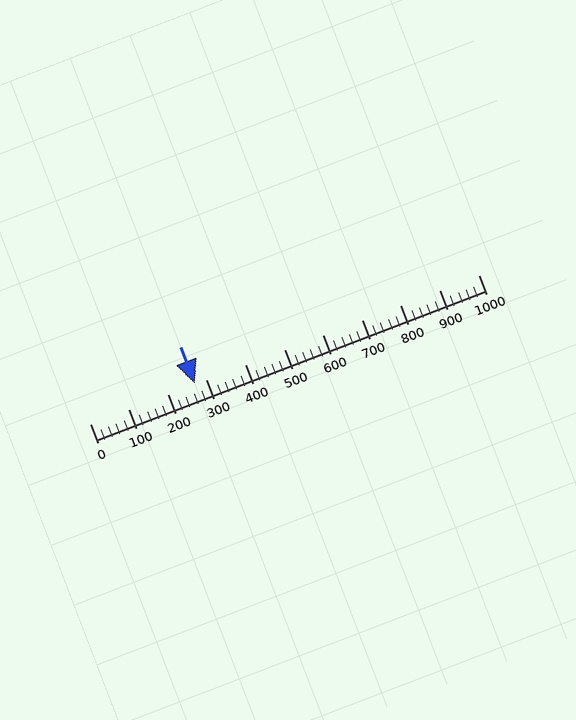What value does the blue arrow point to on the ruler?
The blue arrow points to approximately 271.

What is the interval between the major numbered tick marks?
The major tick marks are spaced 100 units apart.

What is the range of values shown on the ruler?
The ruler shows values from 0 to 1000.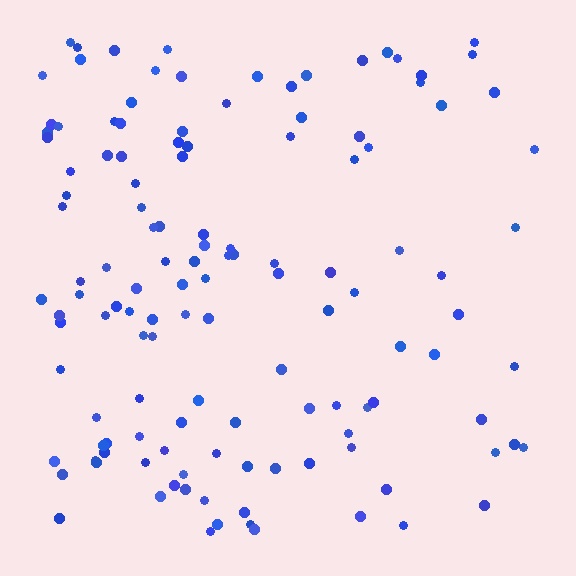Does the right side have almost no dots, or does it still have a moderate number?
Still a moderate number, just noticeably fewer than the left.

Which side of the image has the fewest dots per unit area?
The right.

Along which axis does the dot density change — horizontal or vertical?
Horizontal.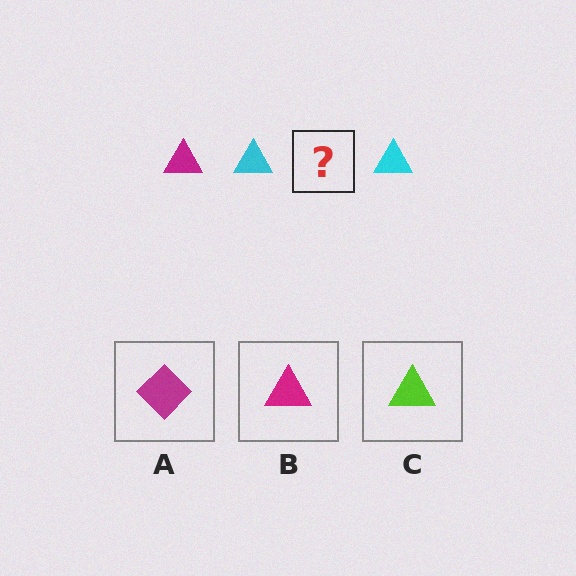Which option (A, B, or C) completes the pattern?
B.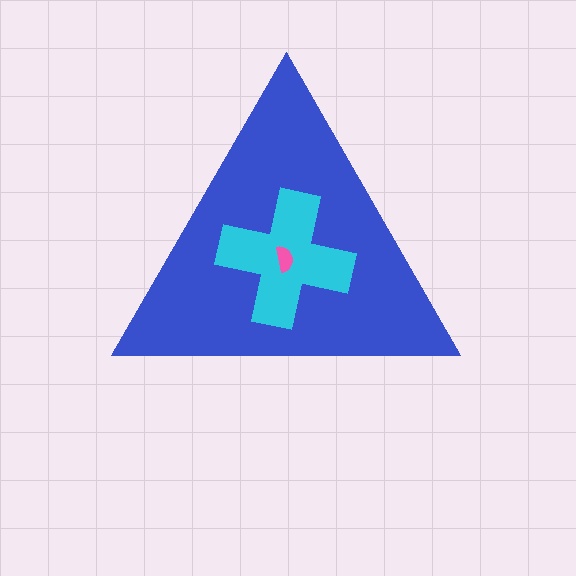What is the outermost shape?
The blue triangle.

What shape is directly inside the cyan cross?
The pink semicircle.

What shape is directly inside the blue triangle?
The cyan cross.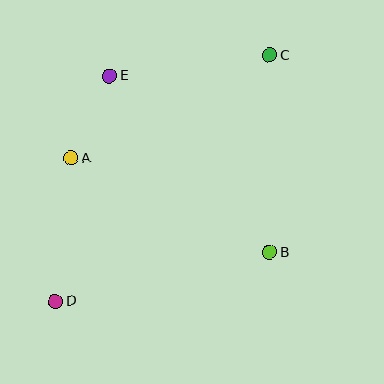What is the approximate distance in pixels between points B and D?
The distance between B and D is approximately 220 pixels.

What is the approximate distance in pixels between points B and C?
The distance between B and C is approximately 197 pixels.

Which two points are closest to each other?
Points A and E are closest to each other.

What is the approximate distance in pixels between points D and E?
The distance between D and E is approximately 232 pixels.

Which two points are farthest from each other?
Points C and D are farthest from each other.